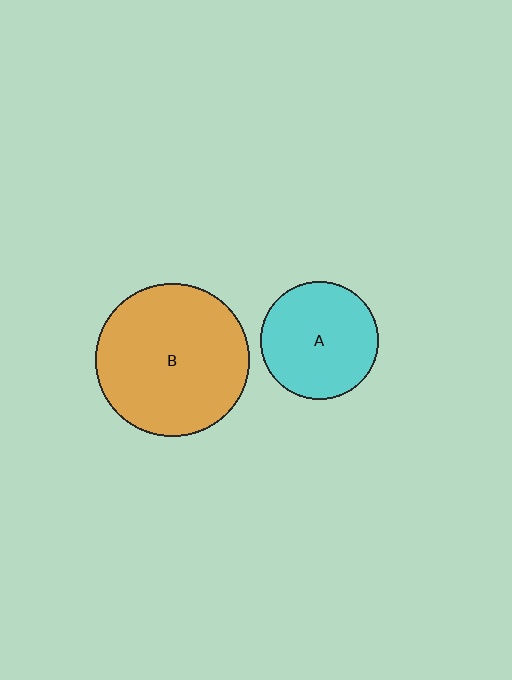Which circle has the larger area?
Circle B (orange).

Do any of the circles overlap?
No, none of the circles overlap.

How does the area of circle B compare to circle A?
Approximately 1.7 times.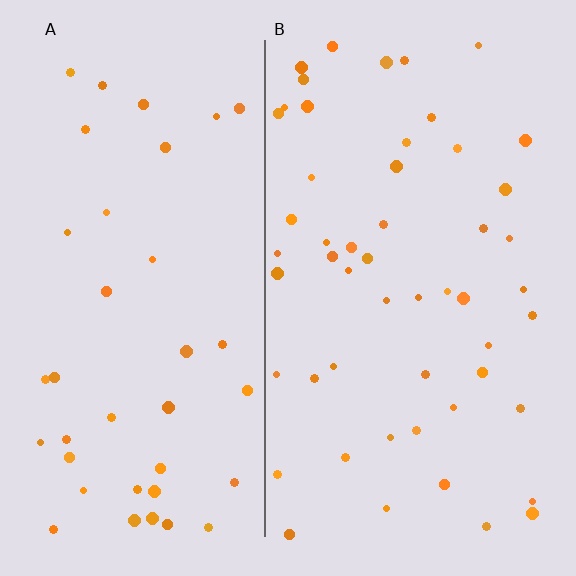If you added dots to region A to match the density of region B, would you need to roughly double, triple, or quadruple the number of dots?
Approximately double.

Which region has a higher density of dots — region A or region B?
B (the right).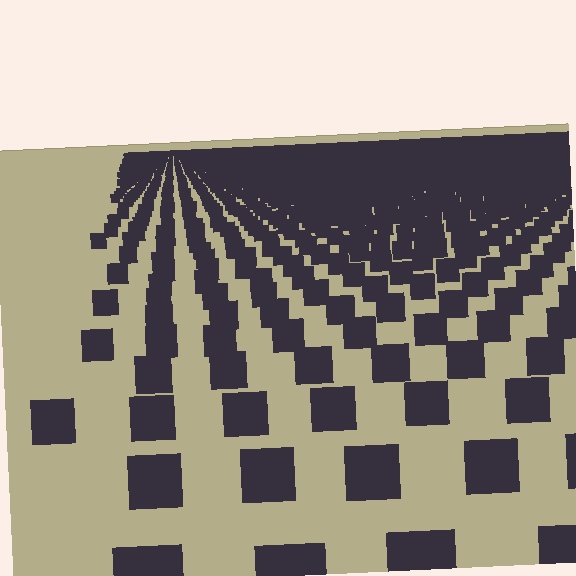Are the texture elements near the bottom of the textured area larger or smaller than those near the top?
Larger. Near the bottom, elements are closer to the viewer and appear at a bigger on-screen size.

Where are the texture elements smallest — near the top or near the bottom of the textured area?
Near the top.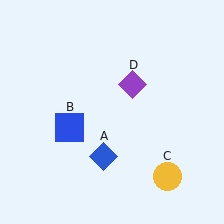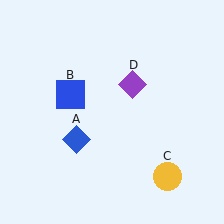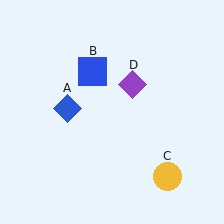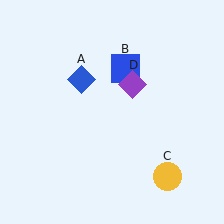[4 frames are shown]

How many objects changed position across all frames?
2 objects changed position: blue diamond (object A), blue square (object B).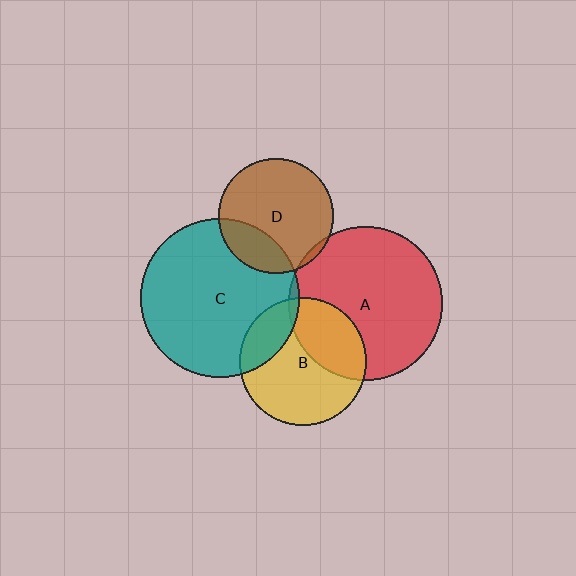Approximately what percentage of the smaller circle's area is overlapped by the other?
Approximately 5%.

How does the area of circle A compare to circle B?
Approximately 1.5 times.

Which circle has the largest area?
Circle C (teal).